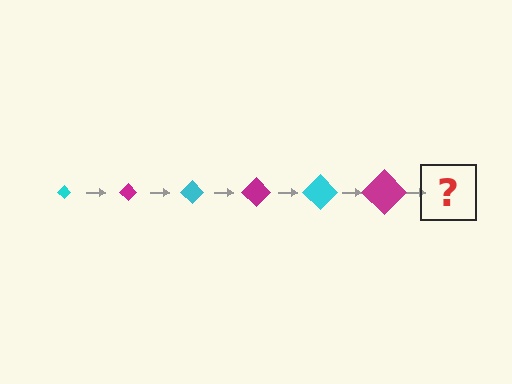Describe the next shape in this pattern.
It should be a cyan diamond, larger than the previous one.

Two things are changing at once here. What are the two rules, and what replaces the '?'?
The two rules are that the diamond grows larger each step and the color cycles through cyan and magenta. The '?' should be a cyan diamond, larger than the previous one.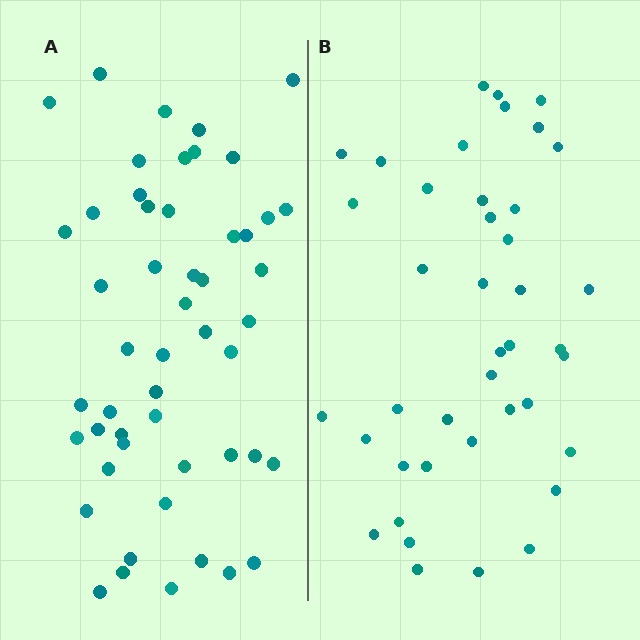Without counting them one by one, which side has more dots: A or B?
Region A (the left region) has more dots.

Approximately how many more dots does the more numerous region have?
Region A has roughly 10 or so more dots than region B.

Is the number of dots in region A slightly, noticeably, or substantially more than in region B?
Region A has only slightly more — the two regions are fairly close. The ratio is roughly 1.2 to 1.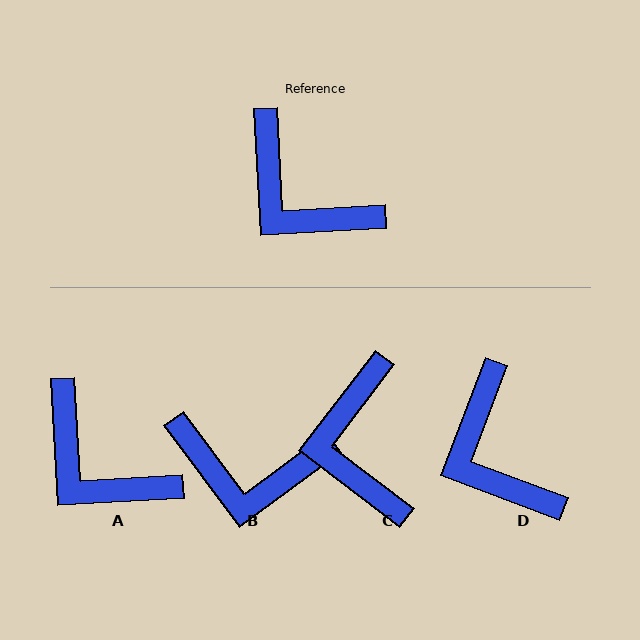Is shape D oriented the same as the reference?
No, it is off by about 23 degrees.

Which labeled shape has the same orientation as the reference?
A.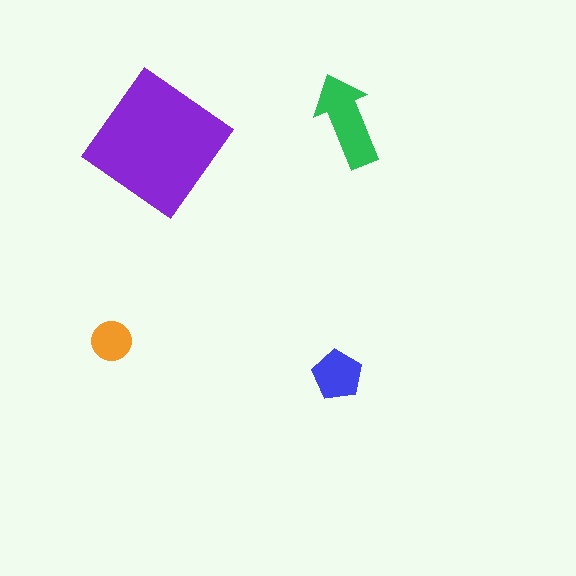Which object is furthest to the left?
The orange circle is leftmost.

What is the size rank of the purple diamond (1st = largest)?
1st.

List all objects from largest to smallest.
The purple diamond, the green arrow, the blue pentagon, the orange circle.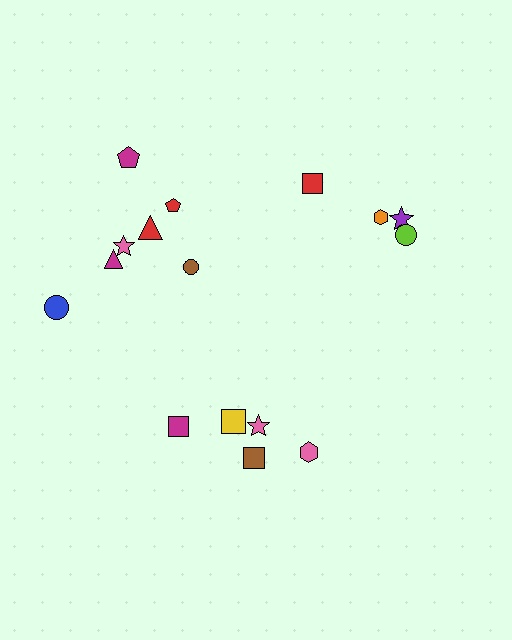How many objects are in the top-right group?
There are 4 objects.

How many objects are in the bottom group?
There are 5 objects.